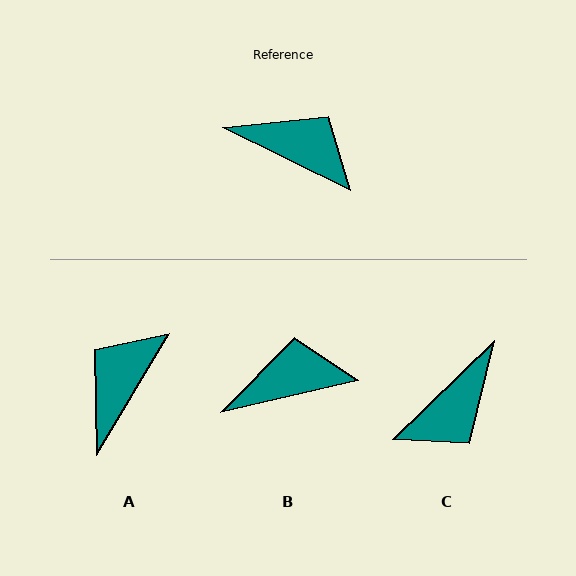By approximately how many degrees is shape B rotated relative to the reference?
Approximately 39 degrees counter-clockwise.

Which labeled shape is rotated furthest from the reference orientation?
C, about 109 degrees away.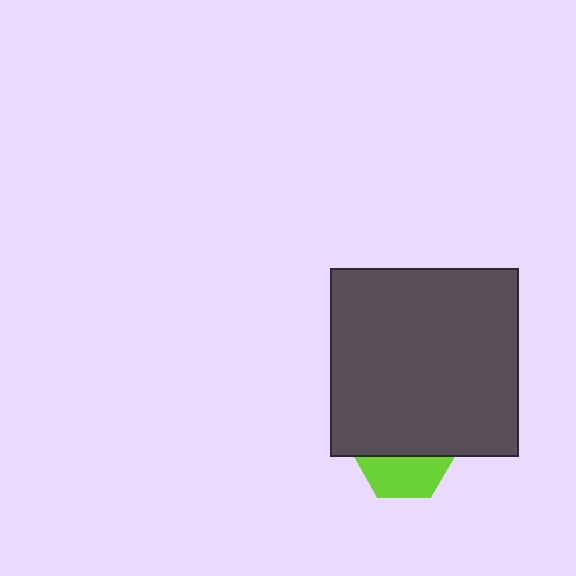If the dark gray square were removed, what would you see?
You would see the complete lime hexagon.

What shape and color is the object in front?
The object in front is a dark gray square.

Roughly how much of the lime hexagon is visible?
A small part of it is visible (roughly 42%).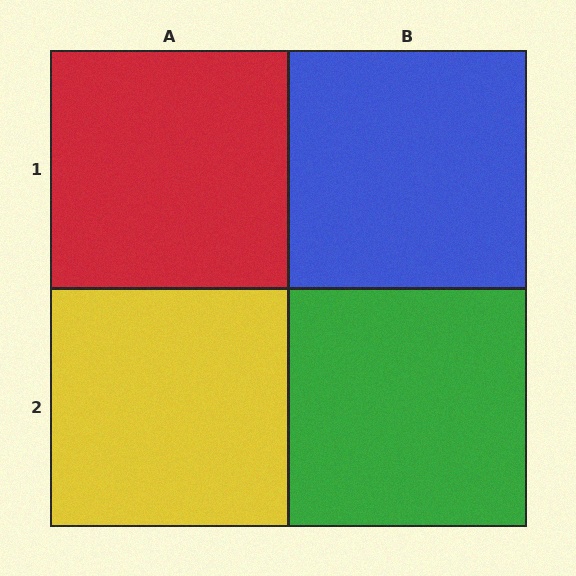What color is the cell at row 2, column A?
Yellow.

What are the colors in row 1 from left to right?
Red, blue.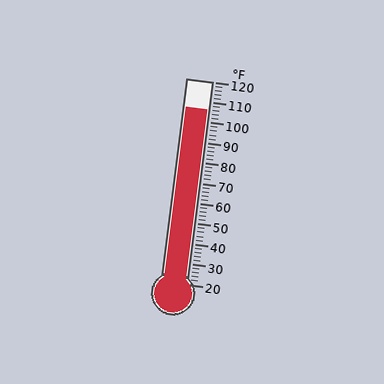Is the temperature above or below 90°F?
The temperature is above 90°F.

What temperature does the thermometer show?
The thermometer shows approximately 106°F.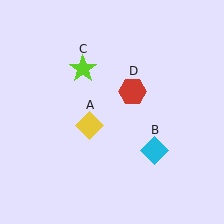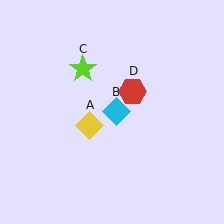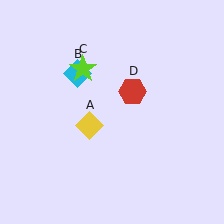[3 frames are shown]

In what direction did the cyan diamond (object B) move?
The cyan diamond (object B) moved up and to the left.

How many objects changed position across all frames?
1 object changed position: cyan diamond (object B).